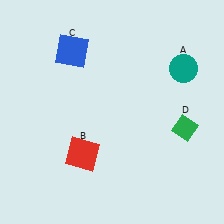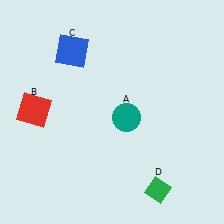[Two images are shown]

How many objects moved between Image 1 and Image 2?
3 objects moved between the two images.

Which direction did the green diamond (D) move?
The green diamond (D) moved down.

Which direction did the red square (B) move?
The red square (B) moved left.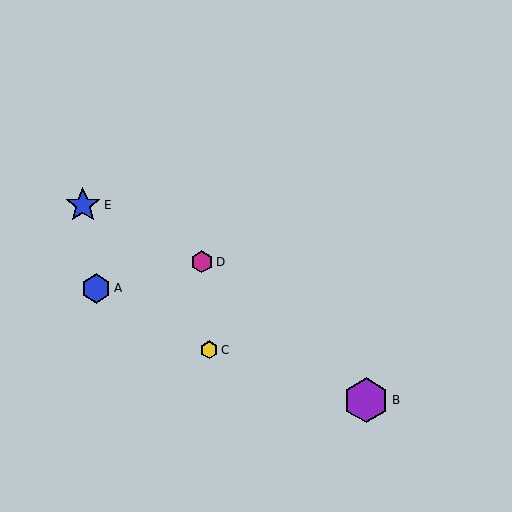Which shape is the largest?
The purple hexagon (labeled B) is the largest.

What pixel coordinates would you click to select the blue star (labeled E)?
Click at (83, 205) to select the blue star E.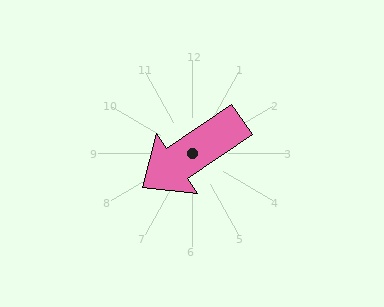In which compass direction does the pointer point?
Southwest.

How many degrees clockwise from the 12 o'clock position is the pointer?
Approximately 236 degrees.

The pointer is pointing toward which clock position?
Roughly 8 o'clock.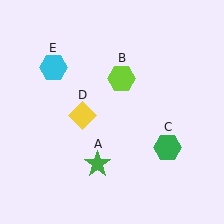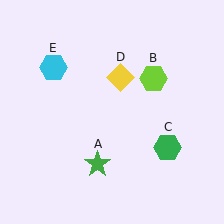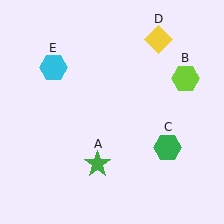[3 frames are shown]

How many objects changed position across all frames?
2 objects changed position: lime hexagon (object B), yellow diamond (object D).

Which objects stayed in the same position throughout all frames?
Green star (object A) and green hexagon (object C) and cyan hexagon (object E) remained stationary.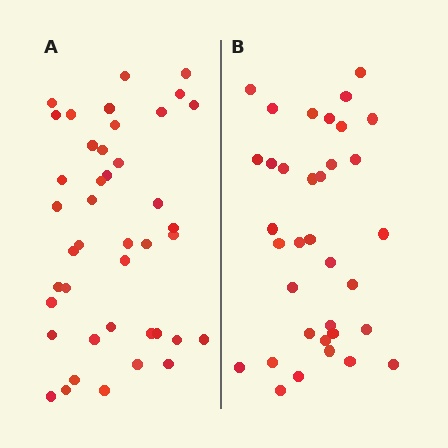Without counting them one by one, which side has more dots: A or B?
Region A (the left region) has more dots.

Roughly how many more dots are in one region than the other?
Region A has roughly 8 or so more dots than region B.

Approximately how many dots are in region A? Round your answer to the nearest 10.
About 40 dots. (The exact count is 42, which rounds to 40.)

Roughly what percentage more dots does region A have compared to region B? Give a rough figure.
About 20% more.